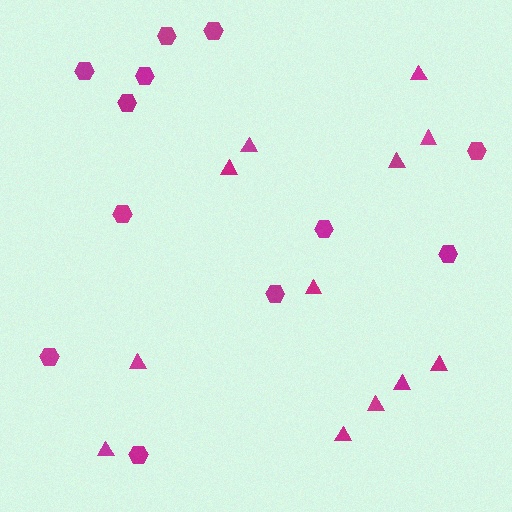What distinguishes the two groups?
There are 2 groups: one group of triangles (12) and one group of hexagons (12).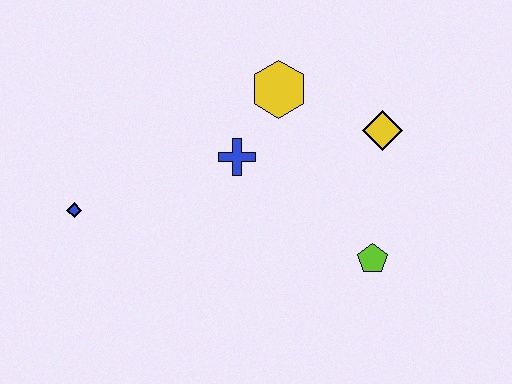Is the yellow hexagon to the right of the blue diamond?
Yes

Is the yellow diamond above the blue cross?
Yes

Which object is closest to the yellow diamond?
The yellow hexagon is closest to the yellow diamond.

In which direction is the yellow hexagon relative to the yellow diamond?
The yellow hexagon is to the left of the yellow diamond.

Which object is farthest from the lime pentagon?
The blue diamond is farthest from the lime pentagon.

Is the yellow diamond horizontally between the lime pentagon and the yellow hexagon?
No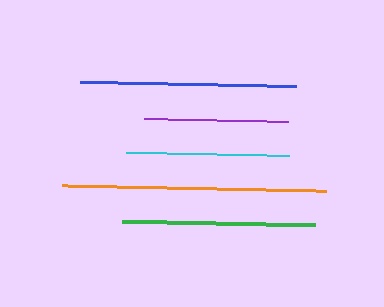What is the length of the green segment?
The green segment is approximately 193 pixels long.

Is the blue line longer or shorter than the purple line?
The blue line is longer than the purple line.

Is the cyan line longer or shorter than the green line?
The green line is longer than the cyan line.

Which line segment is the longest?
The orange line is the longest at approximately 264 pixels.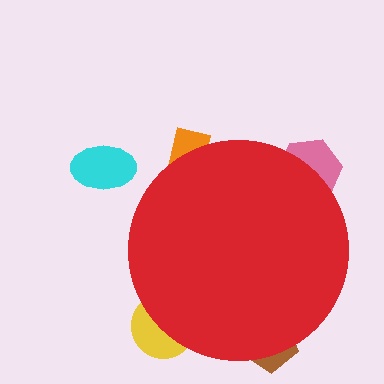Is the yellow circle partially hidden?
Yes, the yellow circle is partially hidden behind the red circle.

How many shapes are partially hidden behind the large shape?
4 shapes are partially hidden.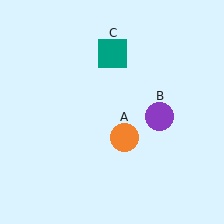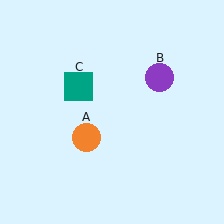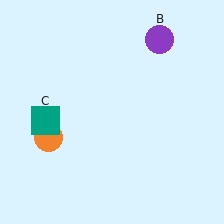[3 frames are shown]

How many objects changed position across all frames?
3 objects changed position: orange circle (object A), purple circle (object B), teal square (object C).